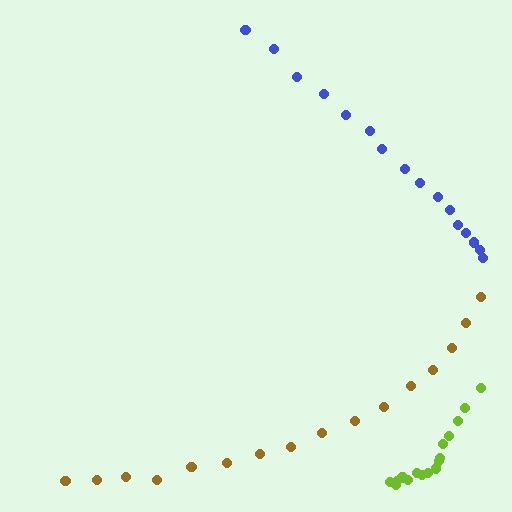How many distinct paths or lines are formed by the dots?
There are 3 distinct paths.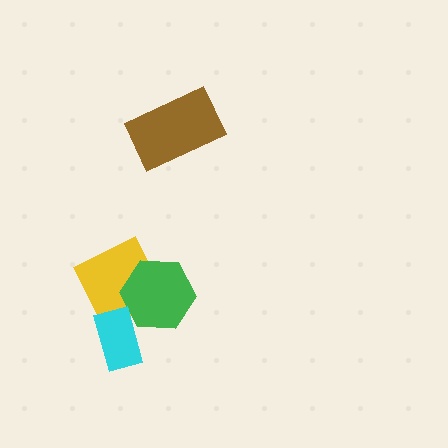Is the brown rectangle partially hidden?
No, no other shape covers it.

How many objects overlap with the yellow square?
2 objects overlap with the yellow square.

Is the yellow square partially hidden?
Yes, it is partially covered by another shape.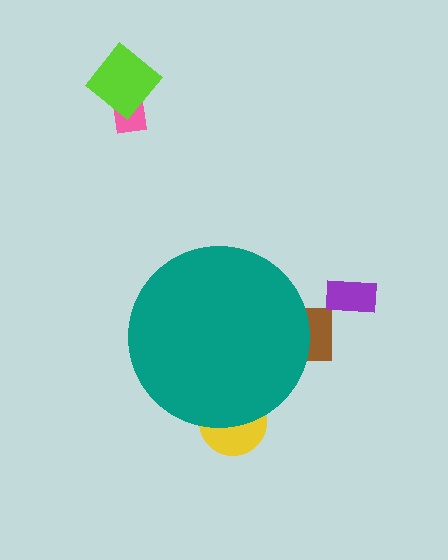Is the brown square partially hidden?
Yes, the brown square is partially hidden behind the teal circle.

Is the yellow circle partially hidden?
Yes, the yellow circle is partially hidden behind the teal circle.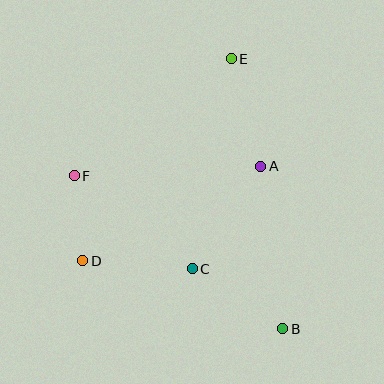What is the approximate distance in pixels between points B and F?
The distance between B and F is approximately 259 pixels.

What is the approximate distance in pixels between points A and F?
The distance between A and F is approximately 187 pixels.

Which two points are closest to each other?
Points D and F are closest to each other.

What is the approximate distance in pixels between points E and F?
The distance between E and F is approximately 196 pixels.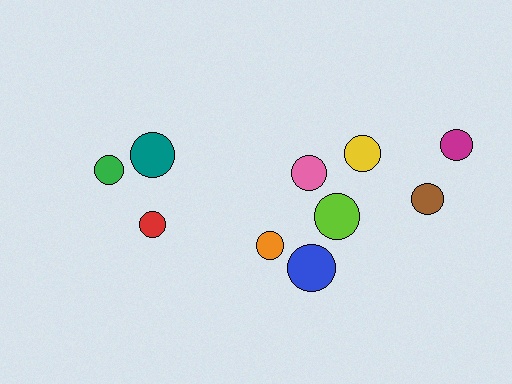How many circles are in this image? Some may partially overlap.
There are 10 circles.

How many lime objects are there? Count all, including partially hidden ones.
There is 1 lime object.